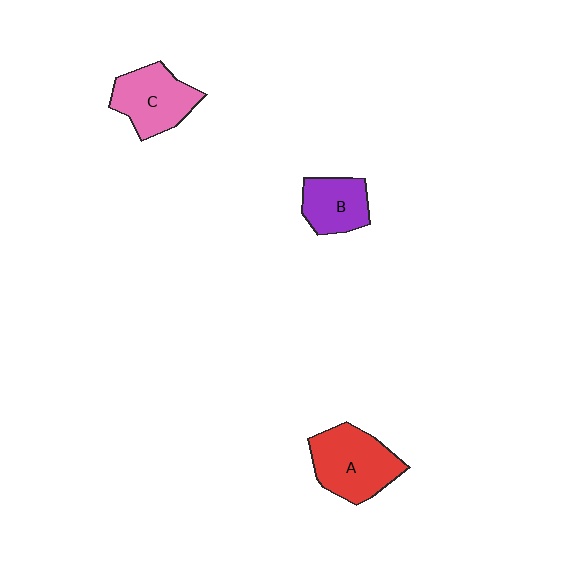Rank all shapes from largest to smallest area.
From largest to smallest: A (red), C (pink), B (purple).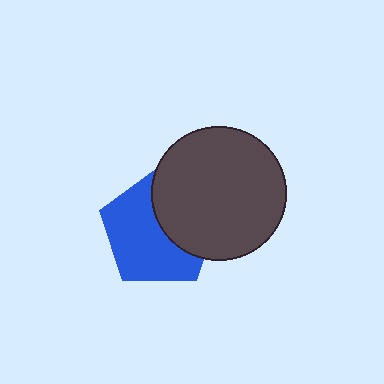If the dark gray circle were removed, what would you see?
You would see the complete blue pentagon.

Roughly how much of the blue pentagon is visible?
About half of it is visible (roughly 61%).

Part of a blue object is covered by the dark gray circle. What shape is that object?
It is a pentagon.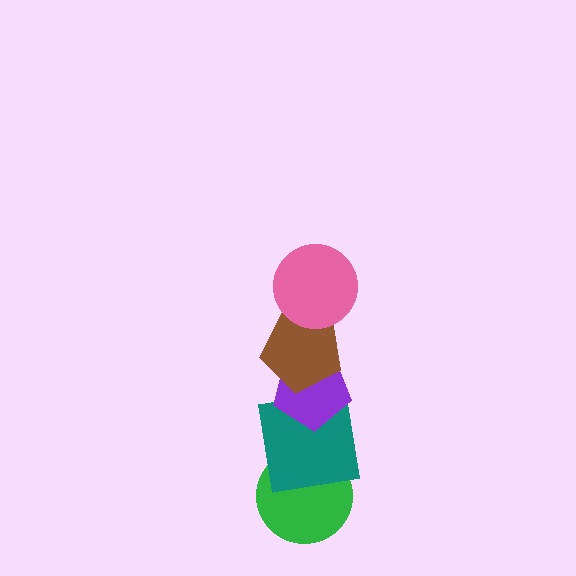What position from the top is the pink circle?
The pink circle is 1st from the top.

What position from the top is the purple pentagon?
The purple pentagon is 3rd from the top.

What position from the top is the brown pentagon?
The brown pentagon is 2nd from the top.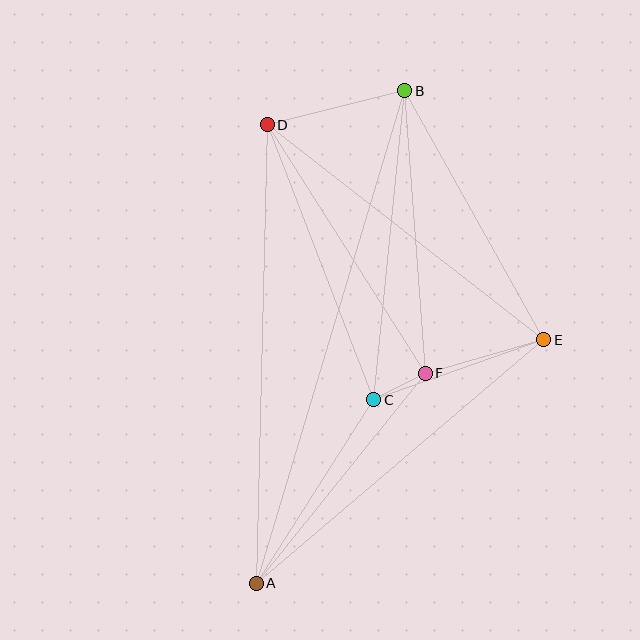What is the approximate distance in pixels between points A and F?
The distance between A and F is approximately 270 pixels.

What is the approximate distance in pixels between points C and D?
The distance between C and D is approximately 295 pixels.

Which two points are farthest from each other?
Points A and B are farthest from each other.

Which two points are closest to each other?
Points C and F are closest to each other.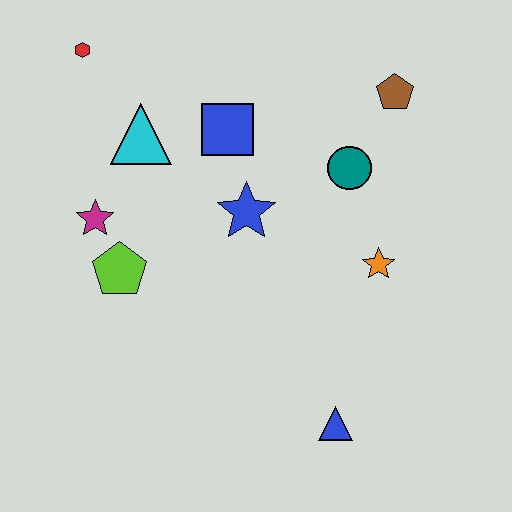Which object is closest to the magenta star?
The lime pentagon is closest to the magenta star.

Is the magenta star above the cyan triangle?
No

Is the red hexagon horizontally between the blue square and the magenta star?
No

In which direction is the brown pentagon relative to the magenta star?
The brown pentagon is to the right of the magenta star.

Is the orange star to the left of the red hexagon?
No